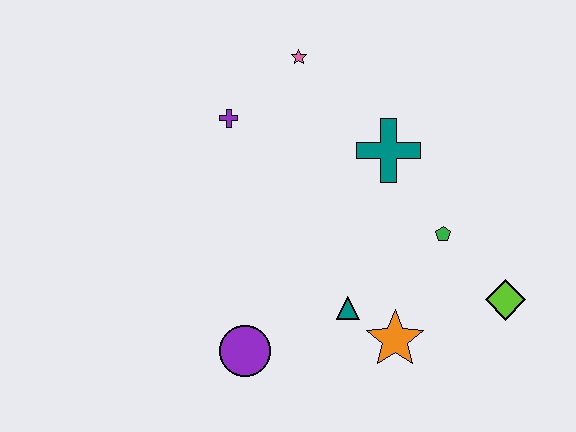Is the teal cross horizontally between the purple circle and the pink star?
No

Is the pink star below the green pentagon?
No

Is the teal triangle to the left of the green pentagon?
Yes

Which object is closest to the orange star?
The teal triangle is closest to the orange star.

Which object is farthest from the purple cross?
The lime diamond is farthest from the purple cross.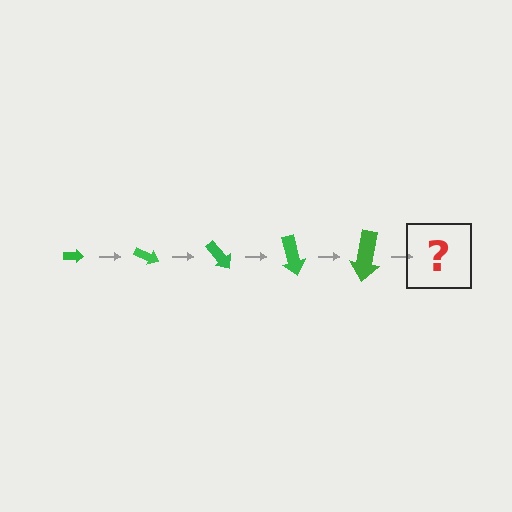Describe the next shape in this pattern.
It should be an arrow, larger than the previous one and rotated 125 degrees from the start.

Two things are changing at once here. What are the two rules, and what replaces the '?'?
The two rules are that the arrow grows larger each step and it rotates 25 degrees each step. The '?' should be an arrow, larger than the previous one and rotated 125 degrees from the start.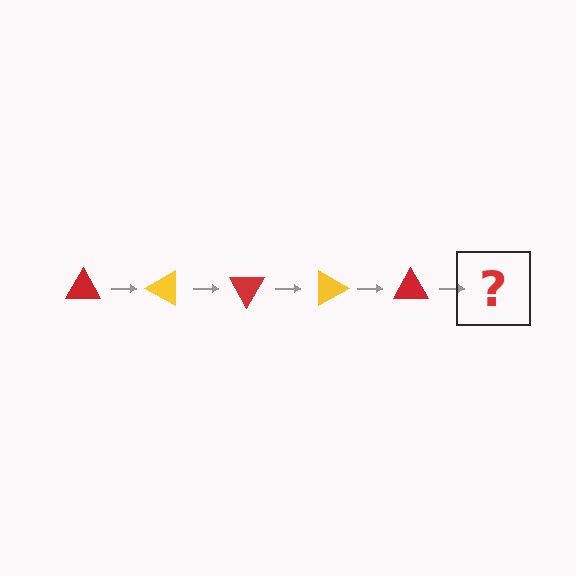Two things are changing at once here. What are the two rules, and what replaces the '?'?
The two rules are that it rotates 30 degrees each step and the color cycles through red and yellow. The '?' should be a yellow triangle, rotated 150 degrees from the start.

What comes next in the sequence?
The next element should be a yellow triangle, rotated 150 degrees from the start.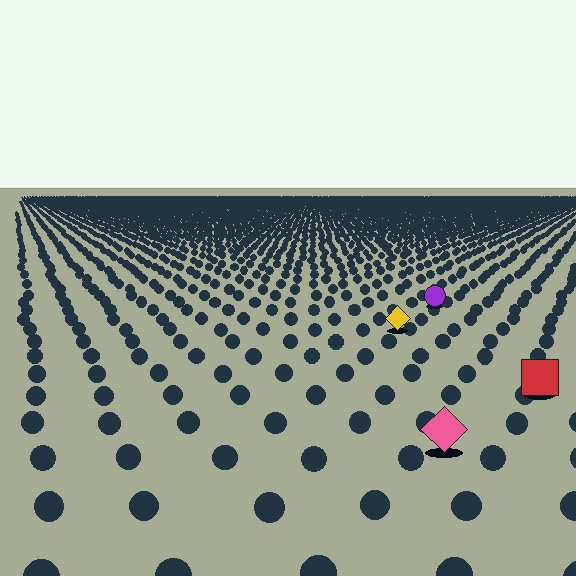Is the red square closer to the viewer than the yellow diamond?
Yes. The red square is closer — you can tell from the texture gradient: the ground texture is coarser near it.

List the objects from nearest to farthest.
From nearest to farthest: the pink diamond, the red square, the yellow diamond, the purple circle.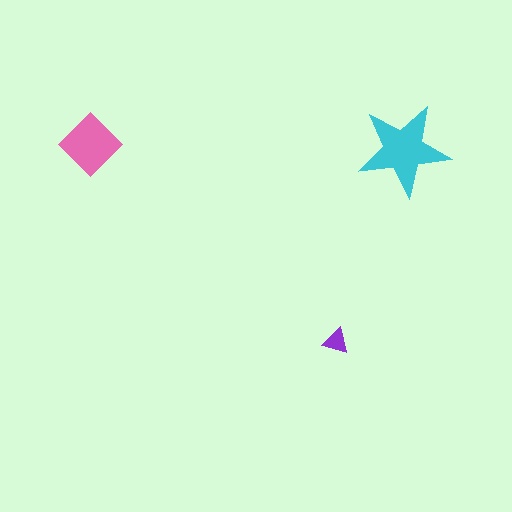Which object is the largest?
The cyan star.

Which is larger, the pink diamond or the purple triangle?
The pink diamond.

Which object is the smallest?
The purple triangle.